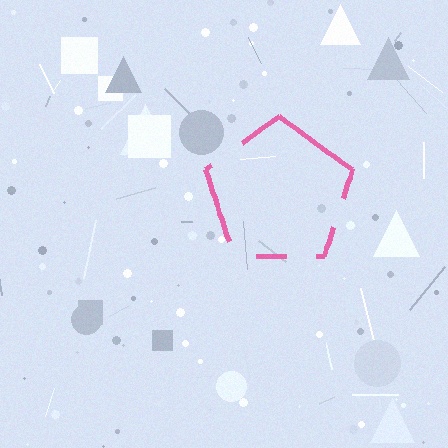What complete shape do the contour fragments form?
The contour fragments form a pentagon.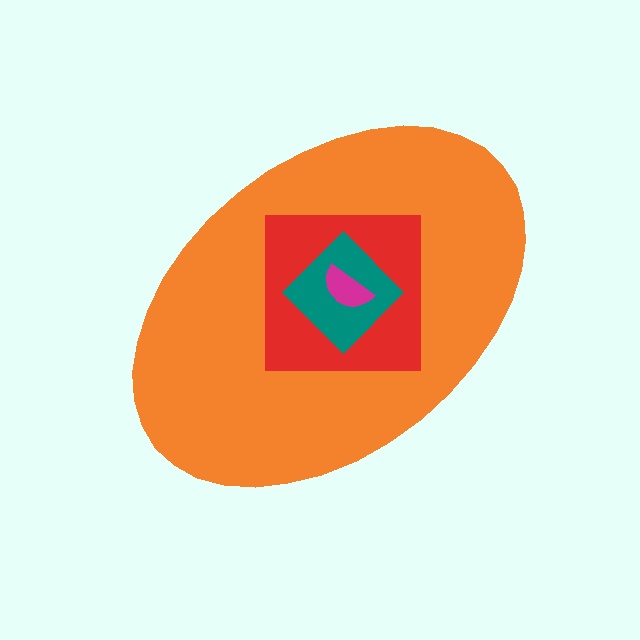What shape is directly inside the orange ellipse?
The red square.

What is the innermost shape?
The magenta semicircle.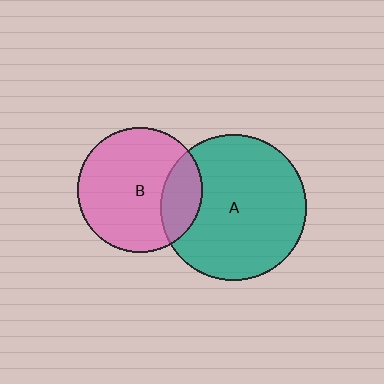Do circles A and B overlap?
Yes.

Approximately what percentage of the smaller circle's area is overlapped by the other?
Approximately 20%.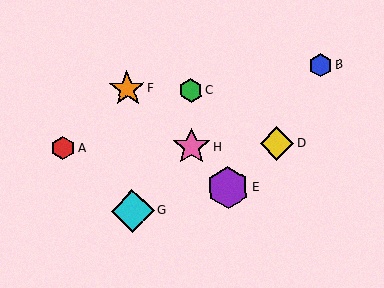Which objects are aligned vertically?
Objects C, H are aligned vertically.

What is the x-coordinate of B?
Object B is at x≈321.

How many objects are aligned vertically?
2 objects (C, H) are aligned vertically.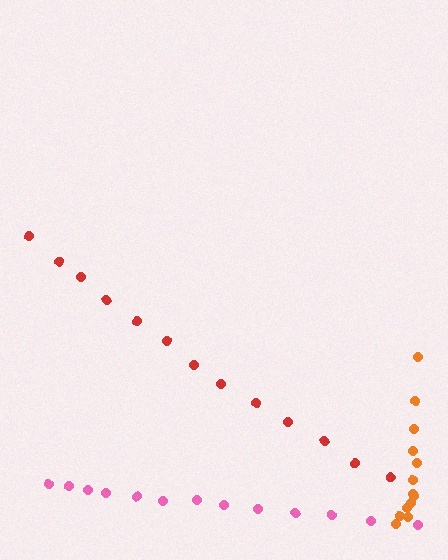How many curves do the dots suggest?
There are 3 distinct paths.